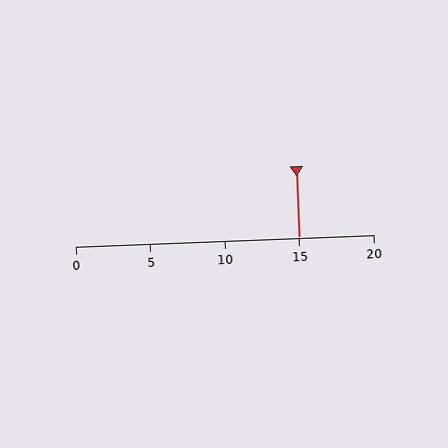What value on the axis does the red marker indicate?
The marker indicates approximately 15.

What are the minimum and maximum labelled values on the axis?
The axis runs from 0 to 20.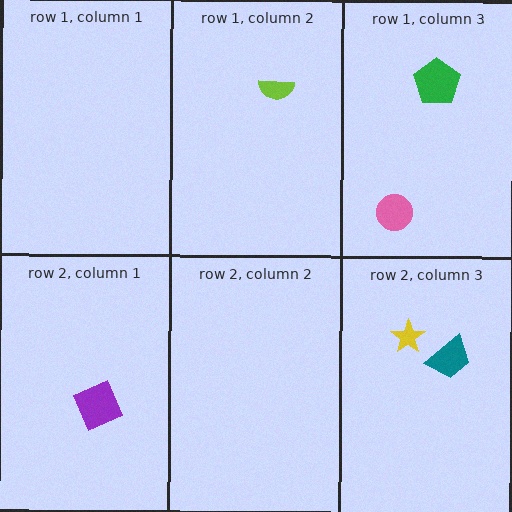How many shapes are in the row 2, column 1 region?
1.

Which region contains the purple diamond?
The row 2, column 1 region.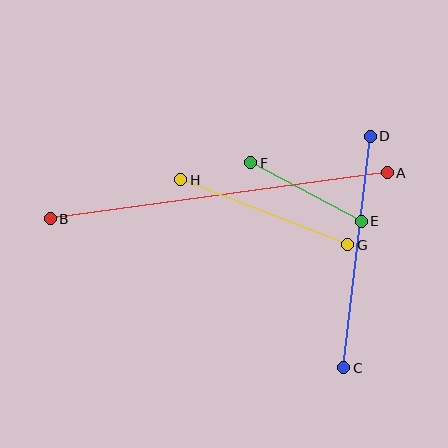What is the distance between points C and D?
The distance is approximately 233 pixels.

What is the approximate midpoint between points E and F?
The midpoint is at approximately (306, 192) pixels.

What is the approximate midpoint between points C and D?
The midpoint is at approximately (357, 252) pixels.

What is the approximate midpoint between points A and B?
The midpoint is at approximately (219, 196) pixels.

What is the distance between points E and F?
The distance is approximately 125 pixels.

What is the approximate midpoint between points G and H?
The midpoint is at approximately (264, 212) pixels.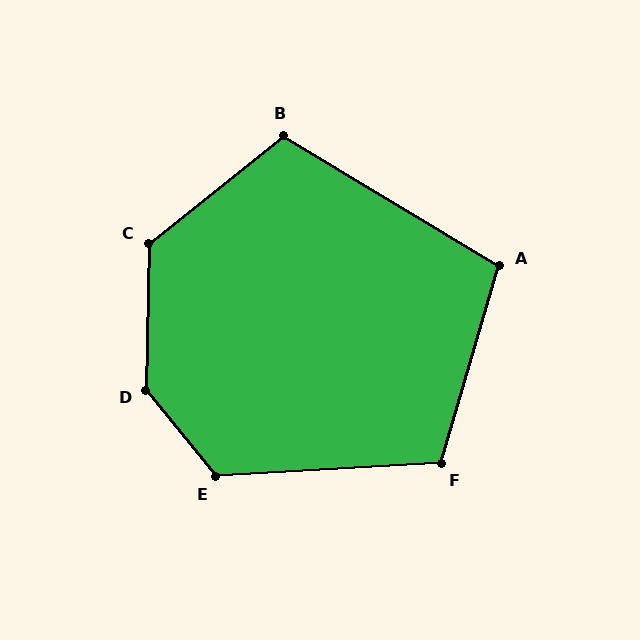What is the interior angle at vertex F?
Approximately 110 degrees (obtuse).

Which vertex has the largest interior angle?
D, at approximately 140 degrees.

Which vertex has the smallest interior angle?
A, at approximately 105 degrees.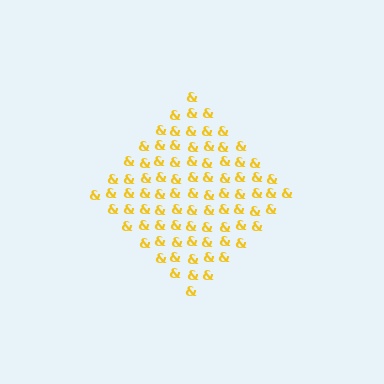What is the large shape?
The large shape is a diamond.